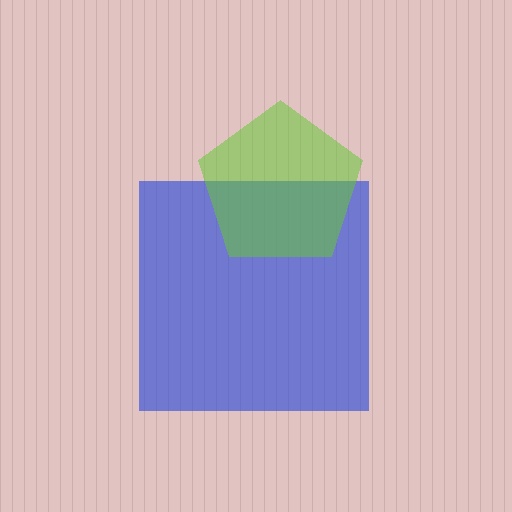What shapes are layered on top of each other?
The layered shapes are: a blue square, a lime pentagon.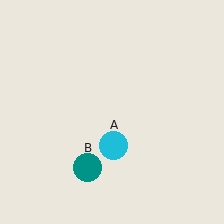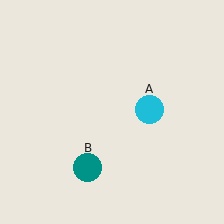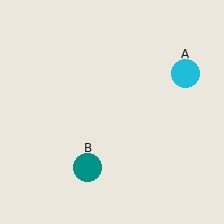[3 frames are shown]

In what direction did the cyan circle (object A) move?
The cyan circle (object A) moved up and to the right.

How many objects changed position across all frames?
1 object changed position: cyan circle (object A).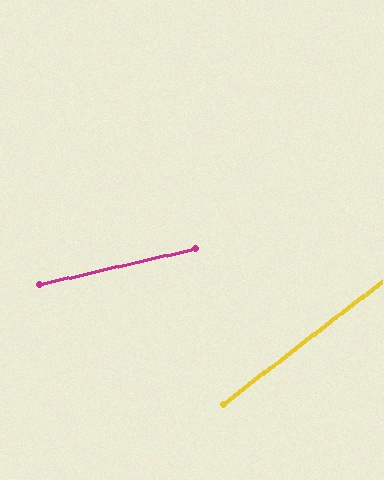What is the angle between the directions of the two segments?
Approximately 25 degrees.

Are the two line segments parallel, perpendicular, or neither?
Neither parallel nor perpendicular — they differ by about 25°.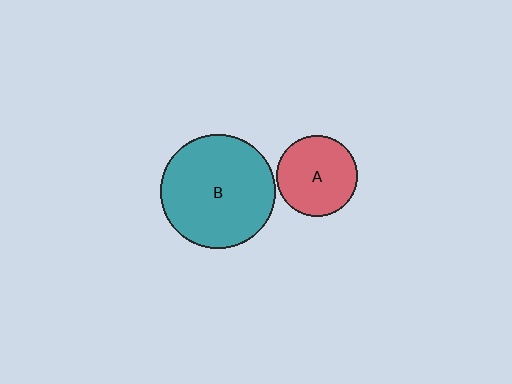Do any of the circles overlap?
No, none of the circles overlap.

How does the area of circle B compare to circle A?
Approximately 2.0 times.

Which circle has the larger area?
Circle B (teal).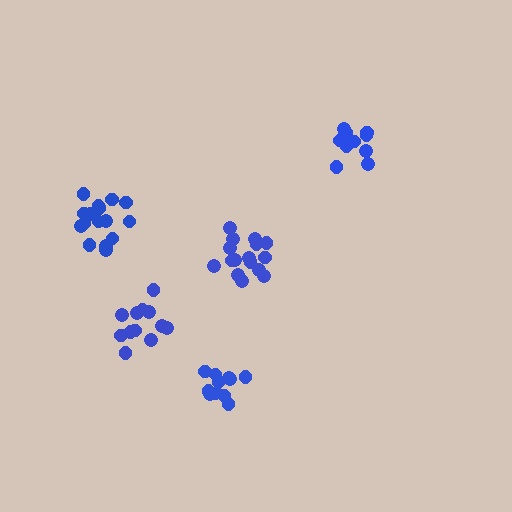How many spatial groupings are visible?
There are 5 spatial groupings.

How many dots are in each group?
Group 1: 17 dots, Group 2: 16 dots, Group 3: 11 dots, Group 4: 11 dots, Group 5: 12 dots (67 total).